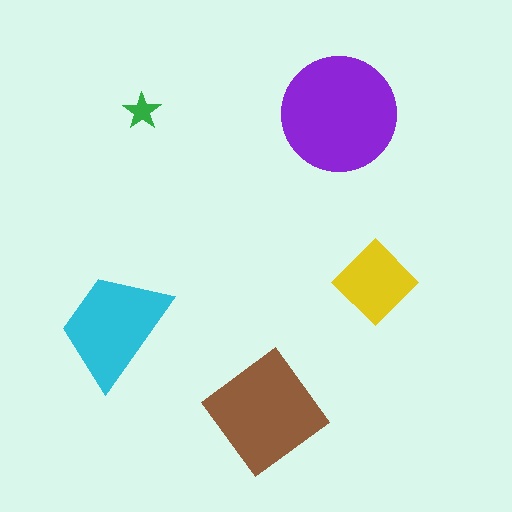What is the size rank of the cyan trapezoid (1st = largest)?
3rd.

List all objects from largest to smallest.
The purple circle, the brown diamond, the cyan trapezoid, the yellow diamond, the green star.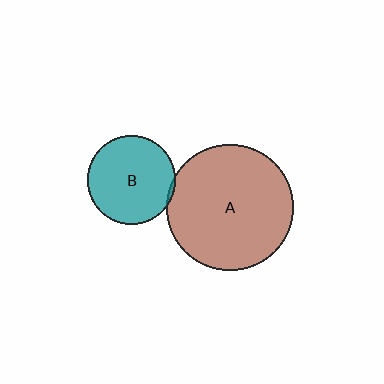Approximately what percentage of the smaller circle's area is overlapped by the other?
Approximately 5%.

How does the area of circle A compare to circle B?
Approximately 2.1 times.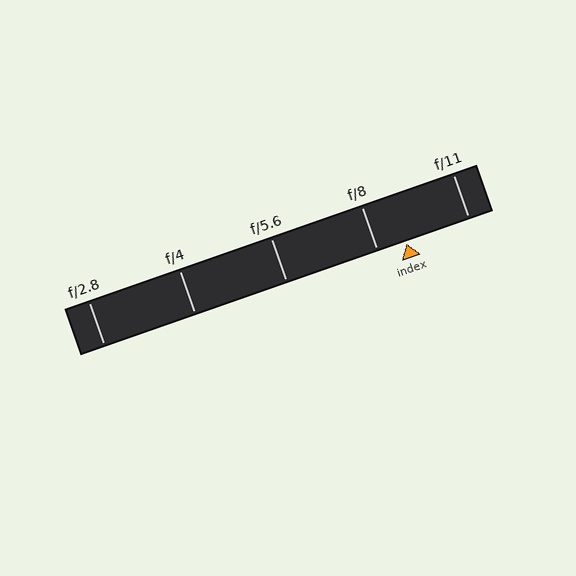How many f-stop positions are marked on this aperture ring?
There are 5 f-stop positions marked.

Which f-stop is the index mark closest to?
The index mark is closest to f/8.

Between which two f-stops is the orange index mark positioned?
The index mark is between f/8 and f/11.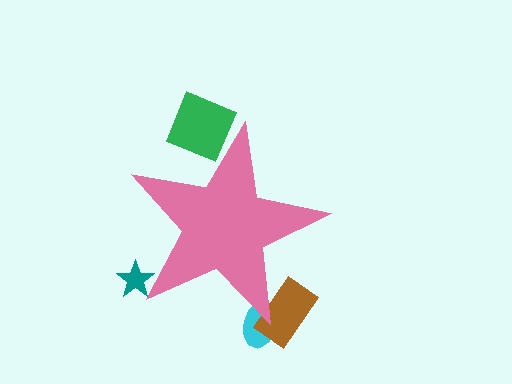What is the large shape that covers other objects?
A pink star.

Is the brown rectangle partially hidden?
Yes, the brown rectangle is partially hidden behind the pink star.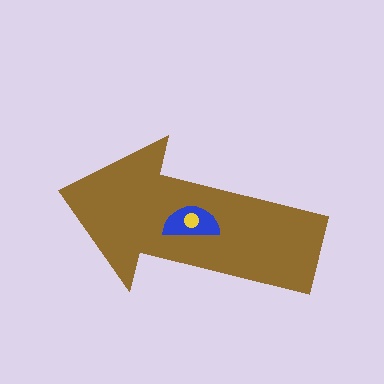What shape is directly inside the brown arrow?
The blue semicircle.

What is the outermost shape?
The brown arrow.